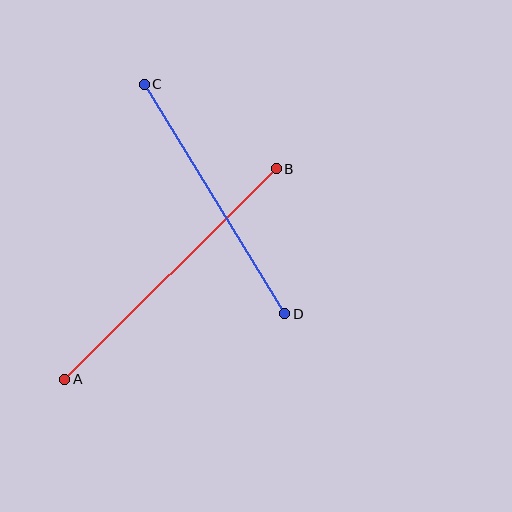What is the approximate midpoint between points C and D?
The midpoint is at approximately (214, 199) pixels.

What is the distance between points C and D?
The distance is approximately 269 pixels.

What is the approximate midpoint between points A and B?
The midpoint is at approximately (171, 274) pixels.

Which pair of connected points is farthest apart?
Points A and B are farthest apart.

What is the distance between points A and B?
The distance is approximately 298 pixels.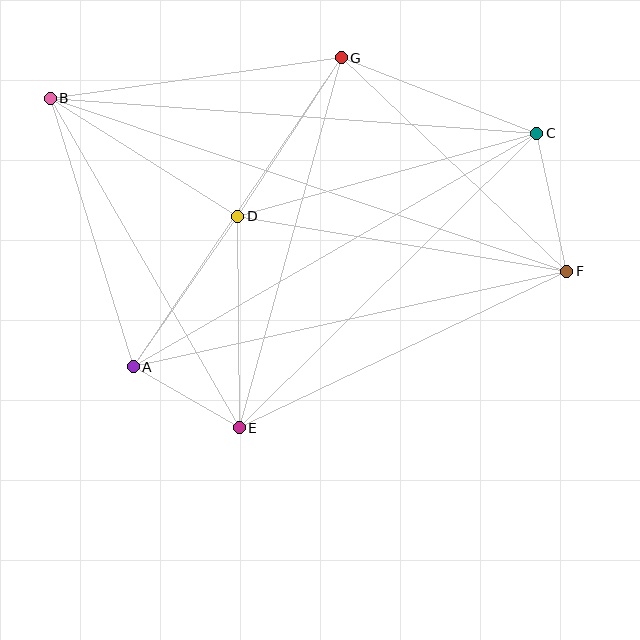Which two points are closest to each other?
Points A and E are closest to each other.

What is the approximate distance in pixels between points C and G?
The distance between C and G is approximately 210 pixels.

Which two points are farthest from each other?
Points B and F are farthest from each other.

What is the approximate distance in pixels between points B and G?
The distance between B and G is approximately 294 pixels.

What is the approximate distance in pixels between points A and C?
The distance between A and C is approximately 466 pixels.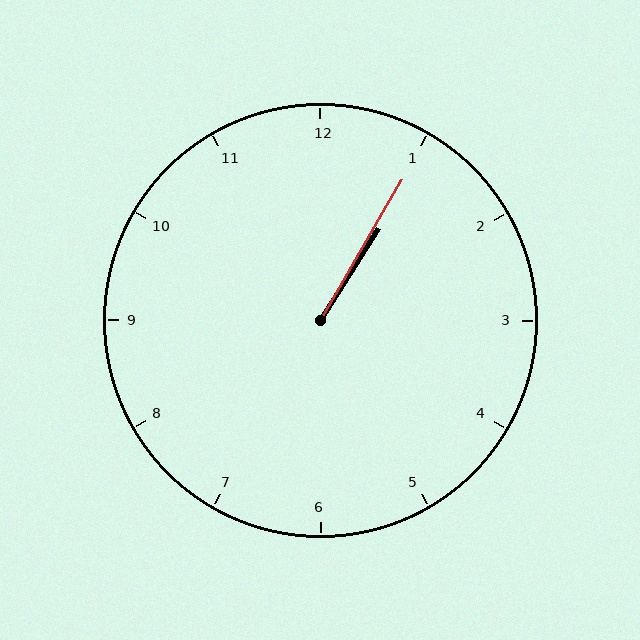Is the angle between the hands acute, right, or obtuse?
It is acute.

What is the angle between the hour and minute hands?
Approximately 2 degrees.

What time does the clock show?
1:05.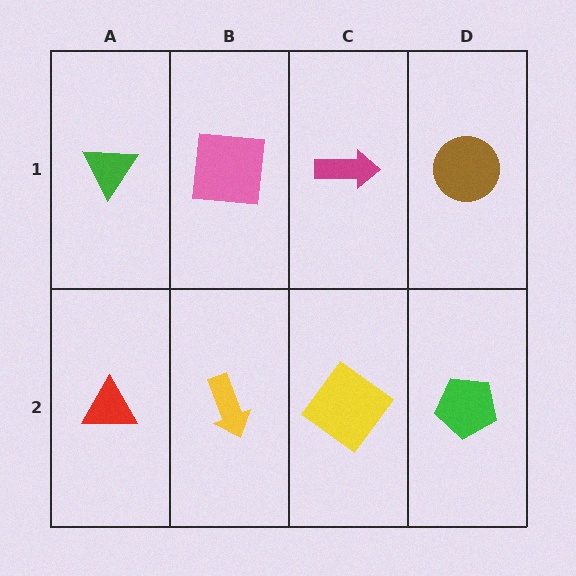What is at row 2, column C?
A yellow diamond.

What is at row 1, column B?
A pink square.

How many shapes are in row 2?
4 shapes.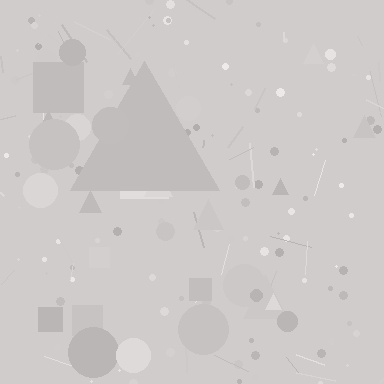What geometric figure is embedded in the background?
A triangle is embedded in the background.